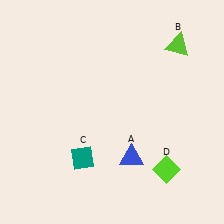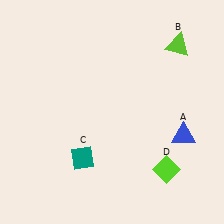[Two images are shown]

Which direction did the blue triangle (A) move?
The blue triangle (A) moved right.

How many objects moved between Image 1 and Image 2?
1 object moved between the two images.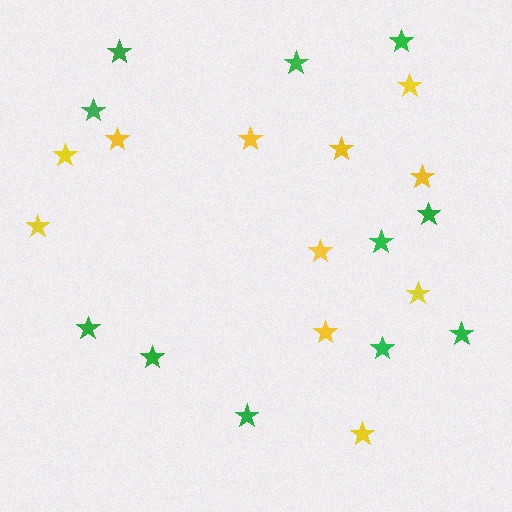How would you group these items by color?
There are 2 groups: one group of yellow stars (11) and one group of green stars (11).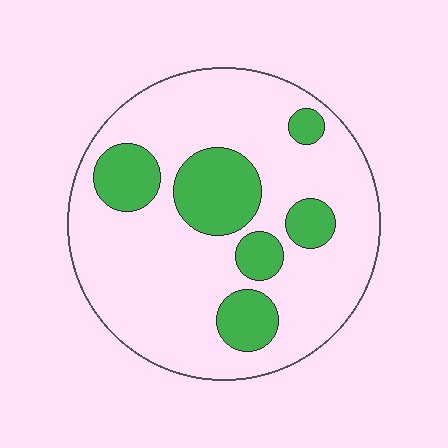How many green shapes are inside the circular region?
6.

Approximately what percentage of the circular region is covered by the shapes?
Approximately 25%.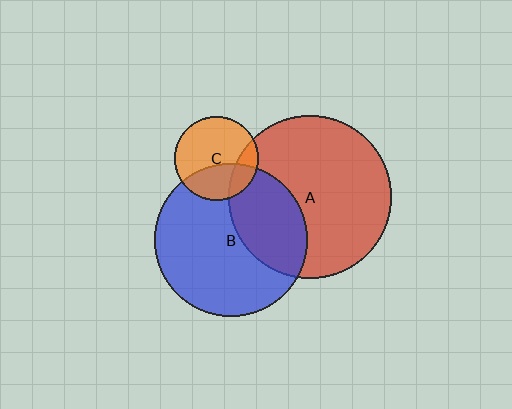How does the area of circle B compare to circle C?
Approximately 3.4 times.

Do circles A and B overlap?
Yes.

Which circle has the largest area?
Circle A (red).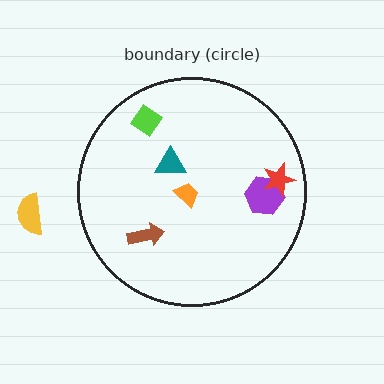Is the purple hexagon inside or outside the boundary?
Inside.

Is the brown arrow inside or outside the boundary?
Inside.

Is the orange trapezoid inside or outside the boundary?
Inside.